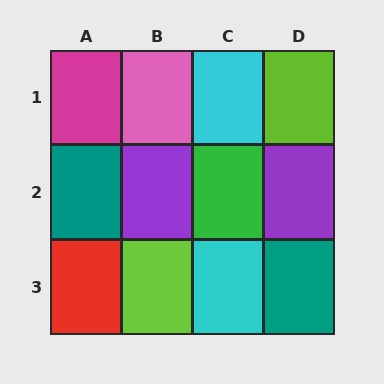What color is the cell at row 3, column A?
Red.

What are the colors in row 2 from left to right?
Teal, purple, green, purple.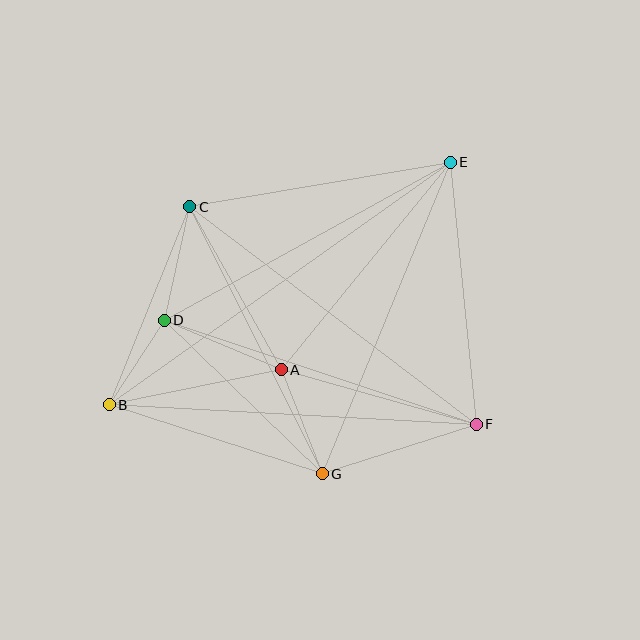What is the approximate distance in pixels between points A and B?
The distance between A and B is approximately 176 pixels.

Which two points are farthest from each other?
Points B and E are farthest from each other.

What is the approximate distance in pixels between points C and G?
The distance between C and G is approximately 298 pixels.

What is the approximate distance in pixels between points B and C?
The distance between B and C is approximately 214 pixels.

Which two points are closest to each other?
Points B and D are closest to each other.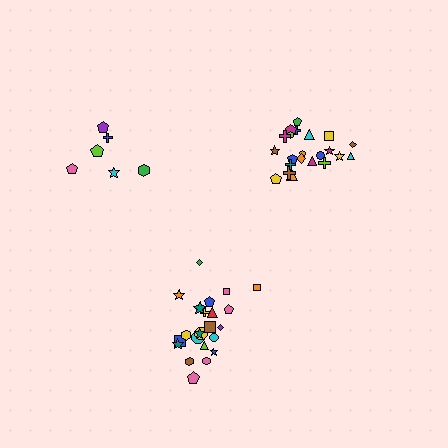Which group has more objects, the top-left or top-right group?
The top-right group.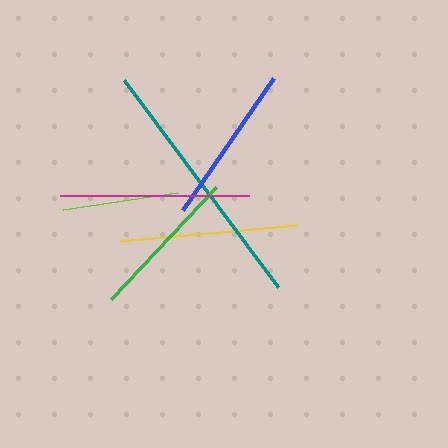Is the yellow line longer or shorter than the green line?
The yellow line is longer than the green line.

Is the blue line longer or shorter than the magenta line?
The magenta line is longer than the blue line.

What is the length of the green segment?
The green segment is approximately 154 pixels long.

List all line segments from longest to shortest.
From longest to shortest: teal, magenta, yellow, blue, green, lime.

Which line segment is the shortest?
The lime line is the shortest at approximately 115 pixels.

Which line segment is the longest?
The teal line is the longest at approximately 258 pixels.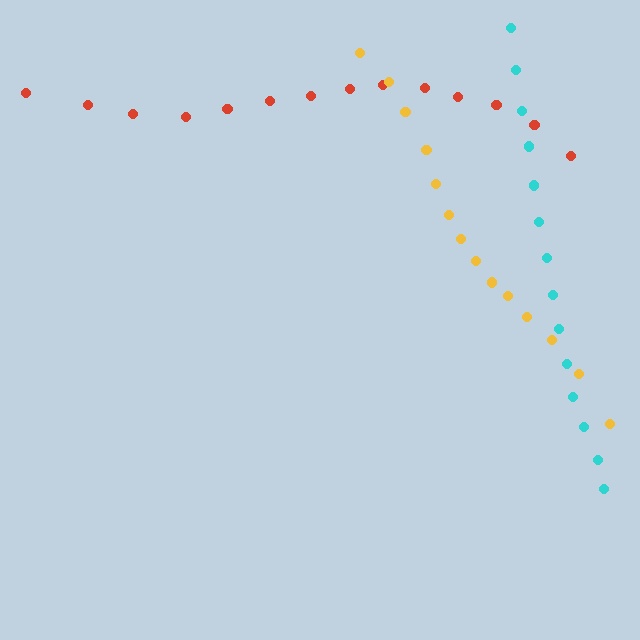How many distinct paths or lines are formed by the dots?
There are 3 distinct paths.